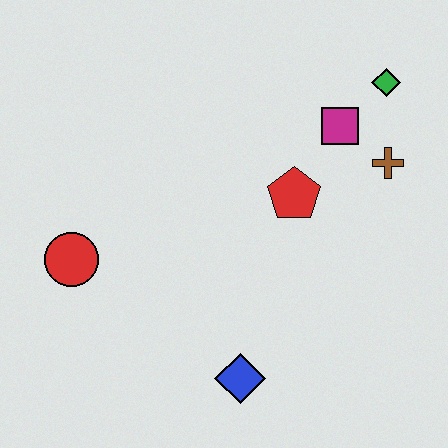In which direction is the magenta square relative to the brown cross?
The magenta square is to the left of the brown cross.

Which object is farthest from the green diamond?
The red circle is farthest from the green diamond.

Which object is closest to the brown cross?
The magenta square is closest to the brown cross.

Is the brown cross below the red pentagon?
No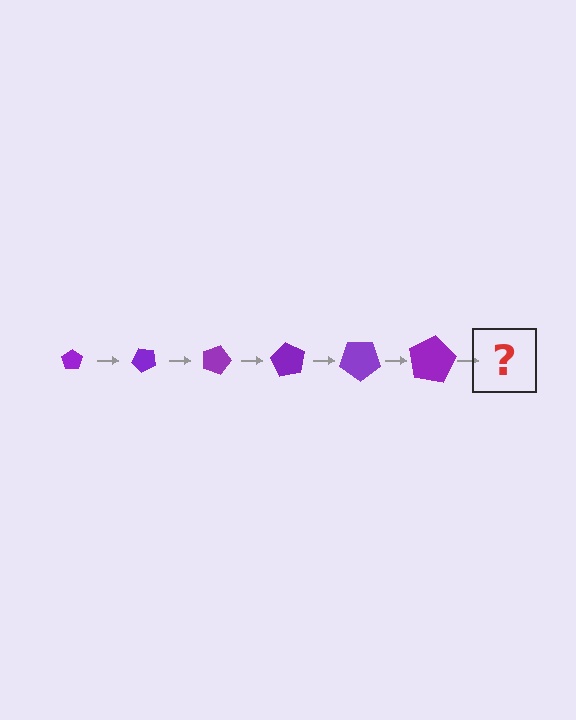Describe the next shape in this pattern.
It should be a pentagon, larger than the previous one and rotated 270 degrees from the start.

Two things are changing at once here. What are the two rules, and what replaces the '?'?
The two rules are that the pentagon grows larger each step and it rotates 45 degrees each step. The '?' should be a pentagon, larger than the previous one and rotated 270 degrees from the start.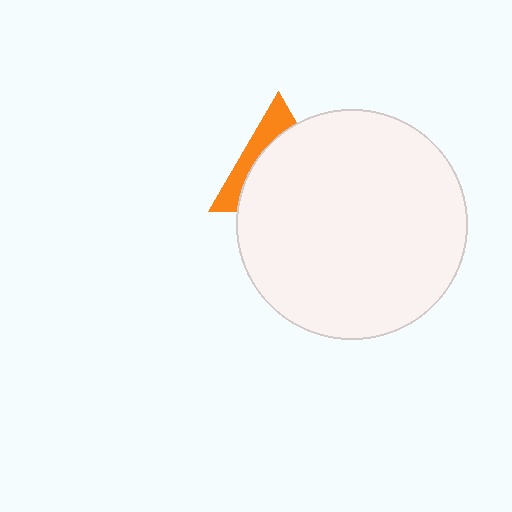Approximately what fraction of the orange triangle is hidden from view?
Roughly 69% of the orange triangle is hidden behind the white circle.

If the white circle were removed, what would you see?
You would see the complete orange triangle.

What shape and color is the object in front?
The object in front is a white circle.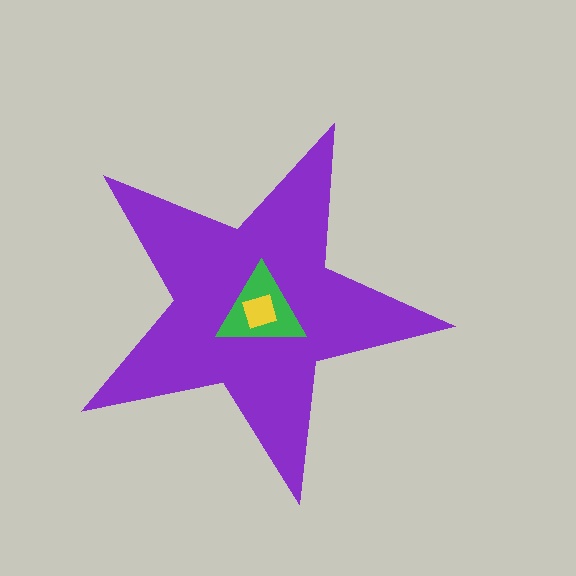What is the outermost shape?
The purple star.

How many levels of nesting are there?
3.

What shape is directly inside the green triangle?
The yellow diamond.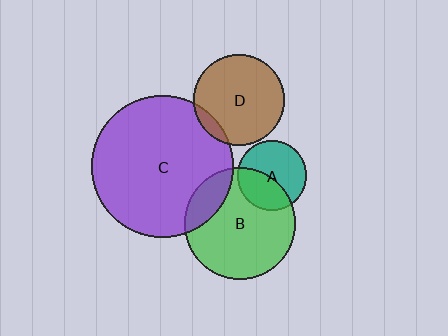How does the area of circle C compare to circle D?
Approximately 2.4 times.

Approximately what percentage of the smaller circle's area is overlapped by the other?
Approximately 20%.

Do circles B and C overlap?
Yes.